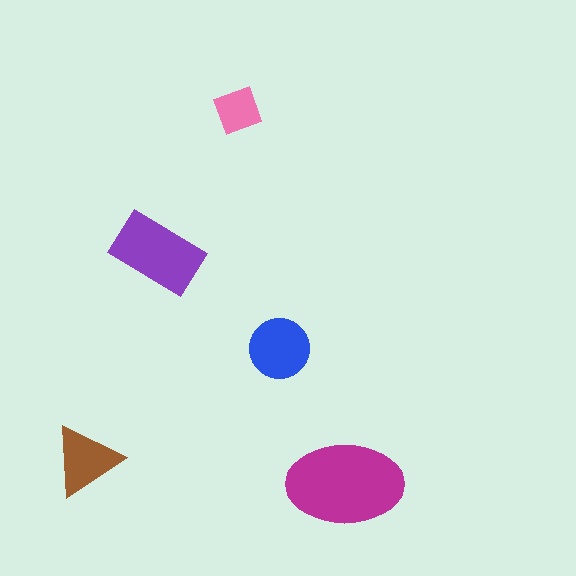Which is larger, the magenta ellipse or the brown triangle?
The magenta ellipse.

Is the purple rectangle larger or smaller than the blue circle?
Larger.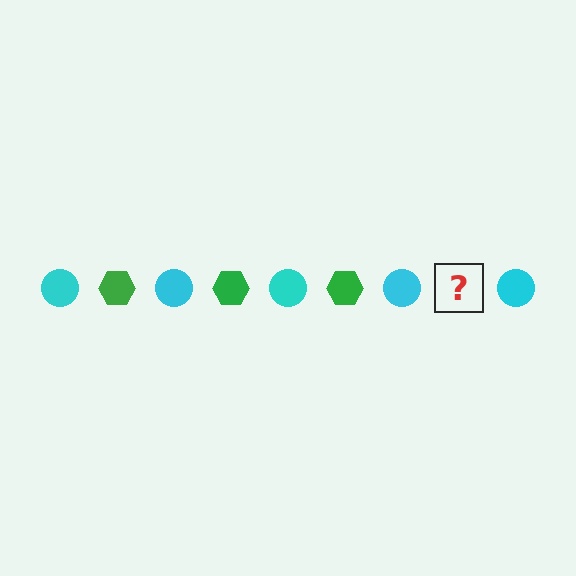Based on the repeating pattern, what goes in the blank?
The blank should be a green hexagon.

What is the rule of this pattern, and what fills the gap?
The rule is that the pattern alternates between cyan circle and green hexagon. The gap should be filled with a green hexagon.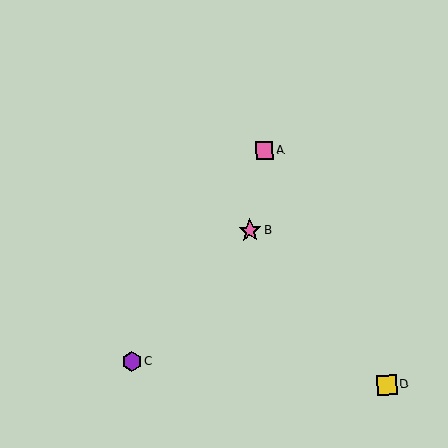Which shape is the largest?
The pink star (labeled B) is the largest.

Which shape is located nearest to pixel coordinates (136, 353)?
The purple hexagon (labeled C) at (132, 361) is nearest to that location.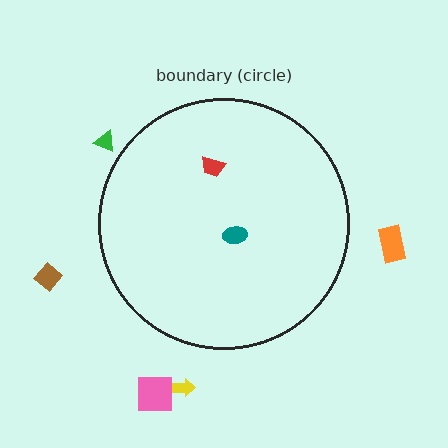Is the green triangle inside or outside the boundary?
Outside.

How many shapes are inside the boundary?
2 inside, 5 outside.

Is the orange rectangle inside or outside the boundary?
Outside.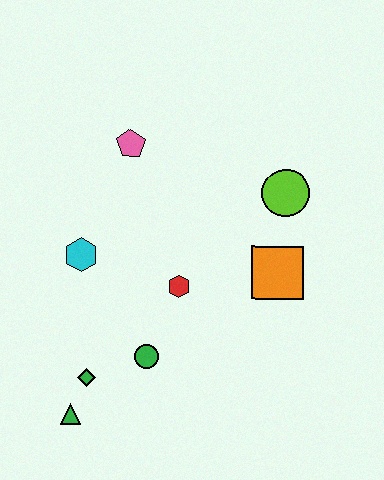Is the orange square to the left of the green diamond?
No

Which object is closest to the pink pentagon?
The cyan hexagon is closest to the pink pentagon.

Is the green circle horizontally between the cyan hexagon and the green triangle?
No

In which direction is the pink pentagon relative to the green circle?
The pink pentagon is above the green circle.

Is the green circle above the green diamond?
Yes